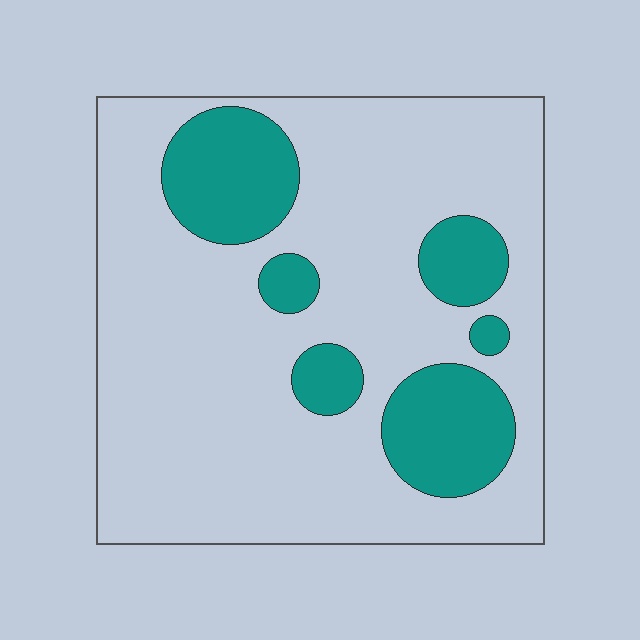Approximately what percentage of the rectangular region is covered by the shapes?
Approximately 20%.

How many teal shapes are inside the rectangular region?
6.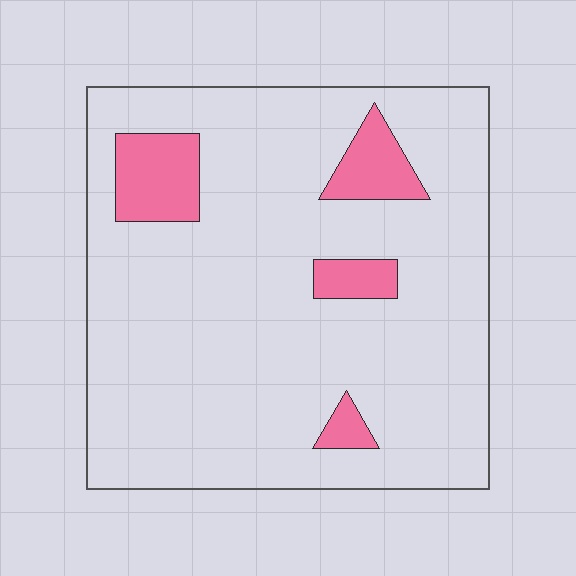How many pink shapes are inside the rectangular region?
4.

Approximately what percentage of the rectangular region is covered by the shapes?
Approximately 10%.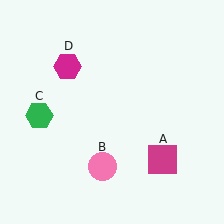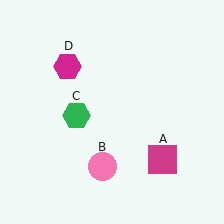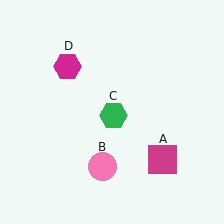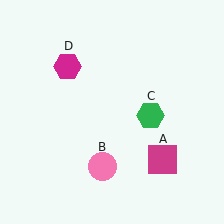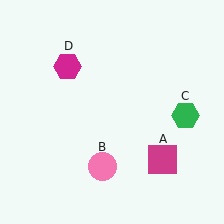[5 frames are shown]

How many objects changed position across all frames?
1 object changed position: green hexagon (object C).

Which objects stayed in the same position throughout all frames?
Magenta square (object A) and pink circle (object B) and magenta hexagon (object D) remained stationary.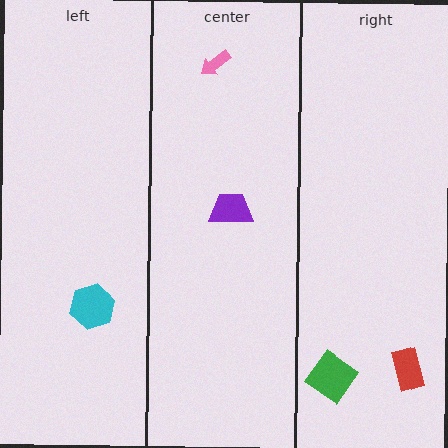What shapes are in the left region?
The cyan hexagon.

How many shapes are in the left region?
1.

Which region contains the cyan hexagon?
The left region.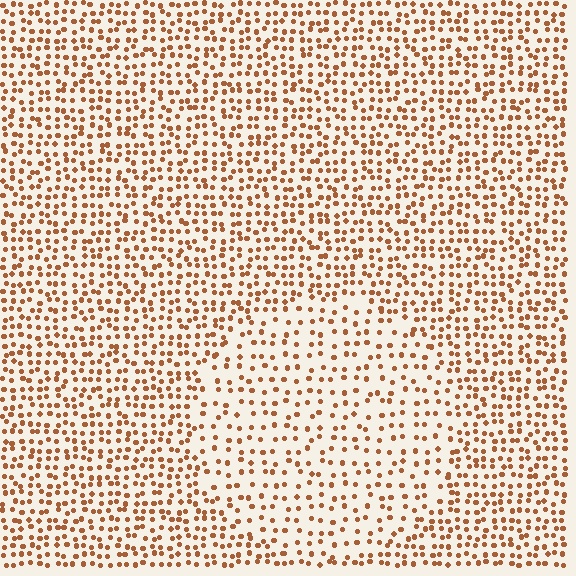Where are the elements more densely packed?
The elements are more densely packed outside the circle boundary.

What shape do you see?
I see a circle.